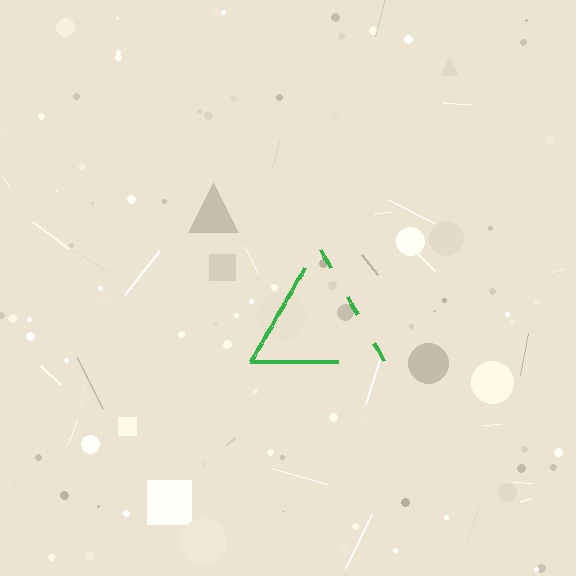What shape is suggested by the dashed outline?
The dashed outline suggests a triangle.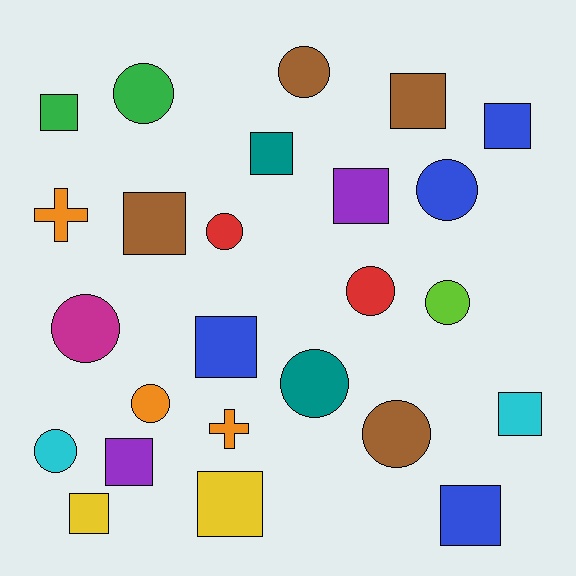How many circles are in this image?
There are 11 circles.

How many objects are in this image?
There are 25 objects.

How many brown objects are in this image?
There are 4 brown objects.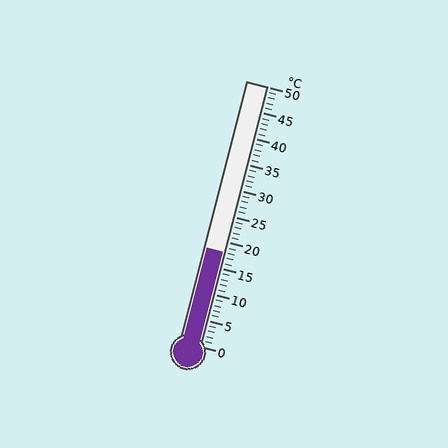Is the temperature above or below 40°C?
The temperature is below 40°C.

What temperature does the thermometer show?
The thermometer shows approximately 18°C.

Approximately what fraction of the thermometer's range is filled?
The thermometer is filled to approximately 35% of its range.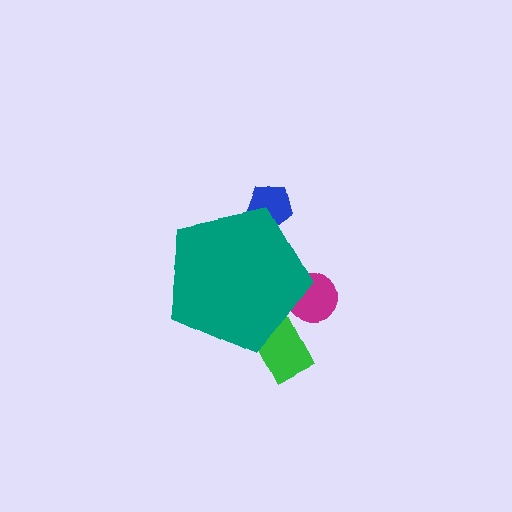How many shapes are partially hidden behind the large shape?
3 shapes are partially hidden.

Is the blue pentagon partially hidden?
Yes, the blue pentagon is partially hidden behind the teal pentagon.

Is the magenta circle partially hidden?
Yes, the magenta circle is partially hidden behind the teal pentagon.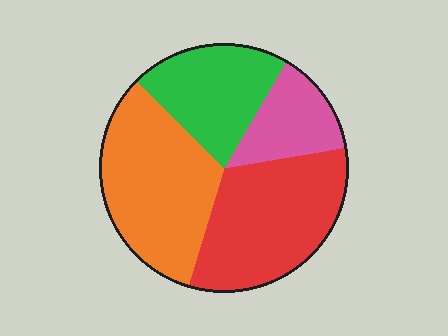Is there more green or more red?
Red.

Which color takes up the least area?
Pink, at roughly 15%.